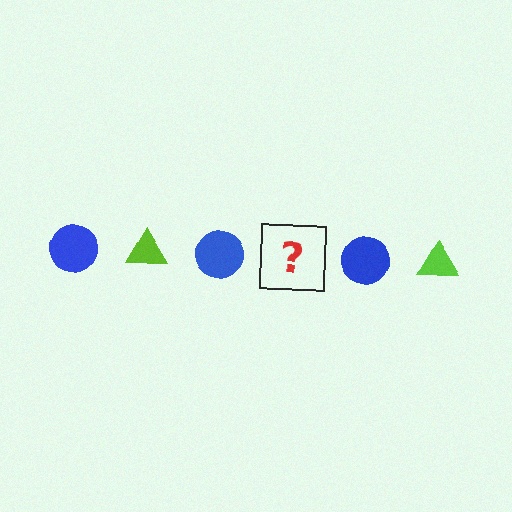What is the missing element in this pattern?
The missing element is a lime triangle.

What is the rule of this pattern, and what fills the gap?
The rule is that the pattern alternates between blue circle and lime triangle. The gap should be filled with a lime triangle.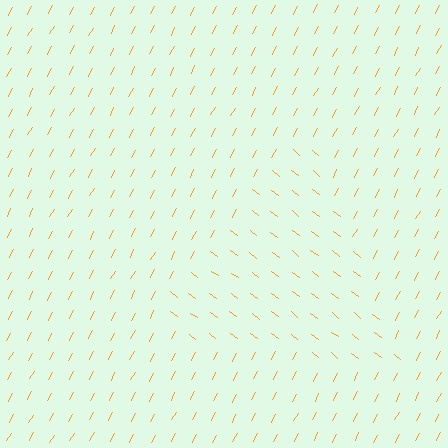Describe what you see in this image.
The image is filled with small orange line segments. A triangle region in the image has lines oriented differently from the surrounding lines, creating a visible texture boundary.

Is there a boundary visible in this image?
Yes, there is a texture boundary formed by a change in line orientation.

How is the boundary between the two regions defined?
The boundary is defined purely by a change in line orientation (approximately 81 degrees difference). All lines are the same color and thickness.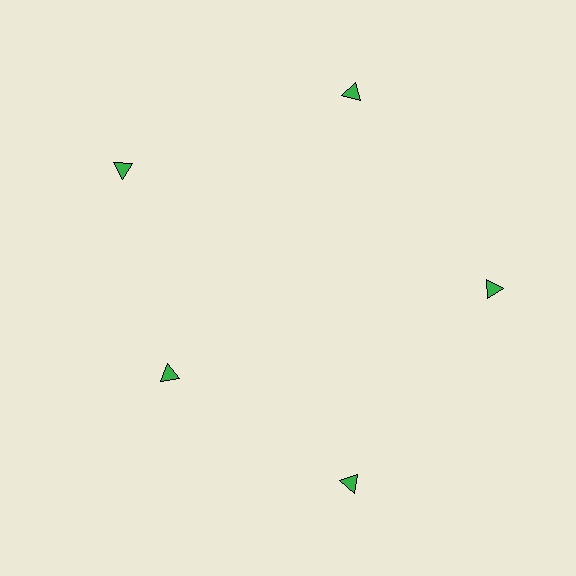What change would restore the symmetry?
The symmetry would be restored by moving it outward, back onto the ring so that all 5 triangles sit at equal angles and equal distance from the center.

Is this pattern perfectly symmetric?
No. The 5 green triangles are arranged in a ring, but one element near the 8 o'clock position is pulled inward toward the center, breaking the 5-fold rotational symmetry.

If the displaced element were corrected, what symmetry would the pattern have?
It would have 5-fold rotational symmetry — the pattern would map onto itself every 72 degrees.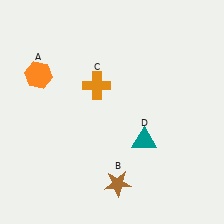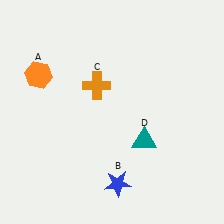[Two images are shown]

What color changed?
The star (B) changed from brown in Image 1 to blue in Image 2.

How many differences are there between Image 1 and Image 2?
There is 1 difference between the two images.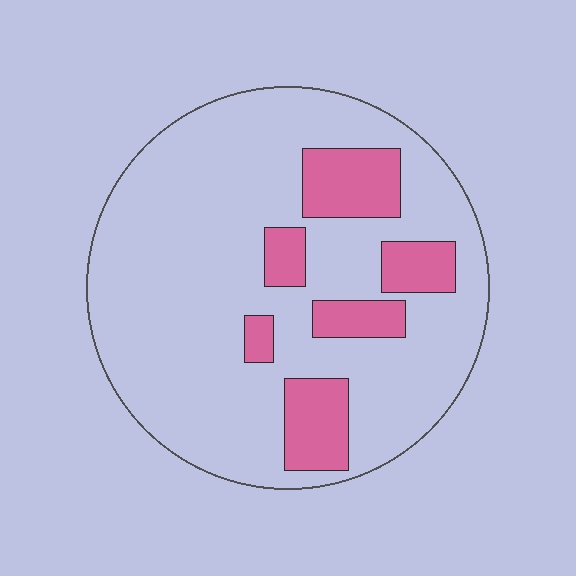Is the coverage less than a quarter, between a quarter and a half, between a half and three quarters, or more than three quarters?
Less than a quarter.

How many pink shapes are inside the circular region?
6.